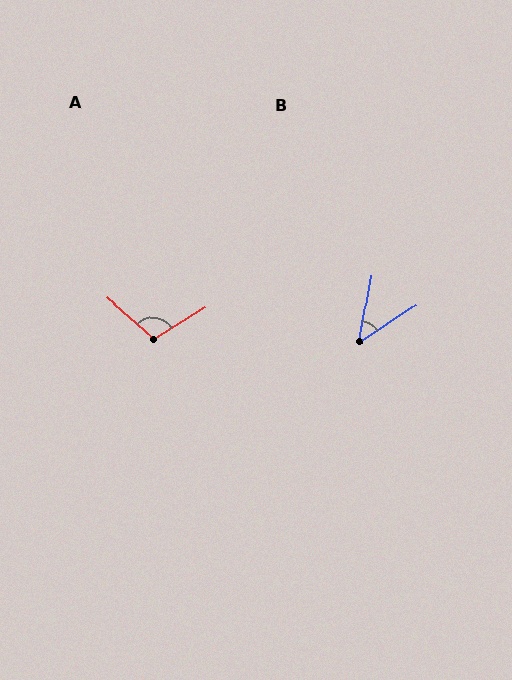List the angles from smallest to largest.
B (46°), A (108°).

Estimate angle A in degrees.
Approximately 108 degrees.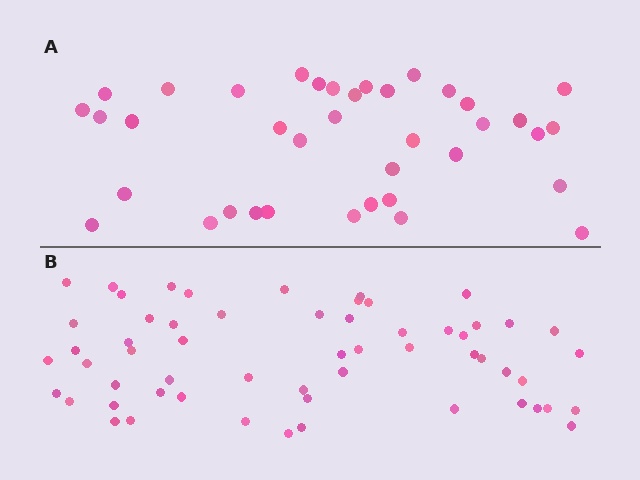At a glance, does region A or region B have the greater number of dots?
Region B (the bottom region) has more dots.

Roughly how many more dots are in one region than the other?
Region B has approximately 20 more dots than region A.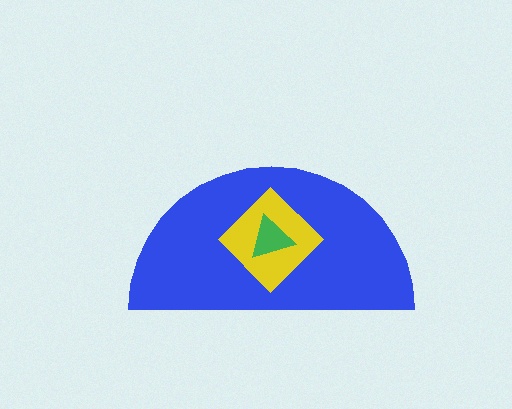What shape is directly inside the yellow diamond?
The green triangle.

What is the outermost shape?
The blue semicircle.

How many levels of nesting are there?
3.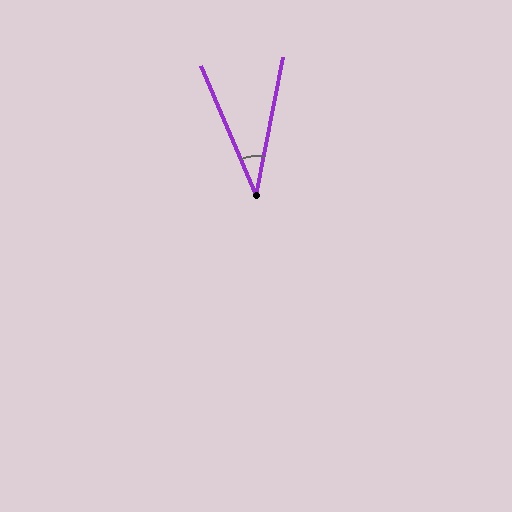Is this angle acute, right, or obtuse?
It is acute.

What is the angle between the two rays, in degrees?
Approximately 34 degrees.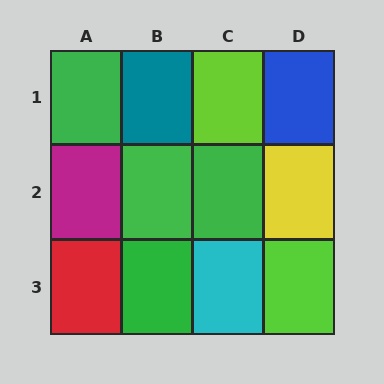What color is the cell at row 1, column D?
Blue.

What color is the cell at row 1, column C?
Lime.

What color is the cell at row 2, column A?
Magenta.